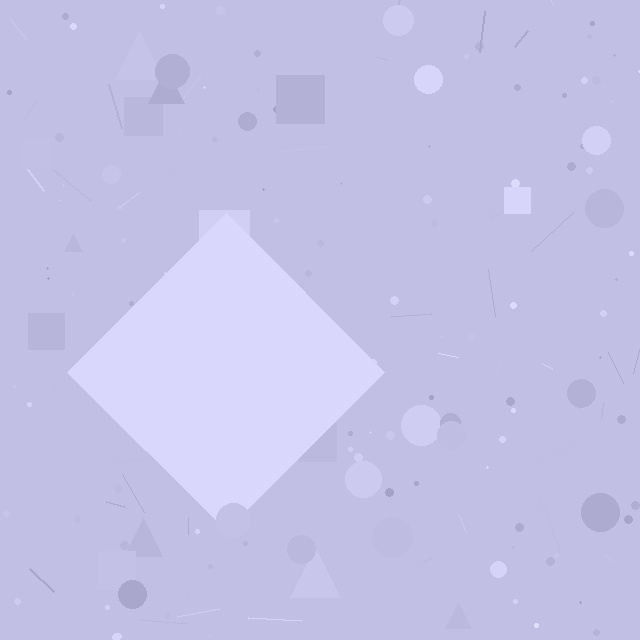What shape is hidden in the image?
A diamond is hidden in the image.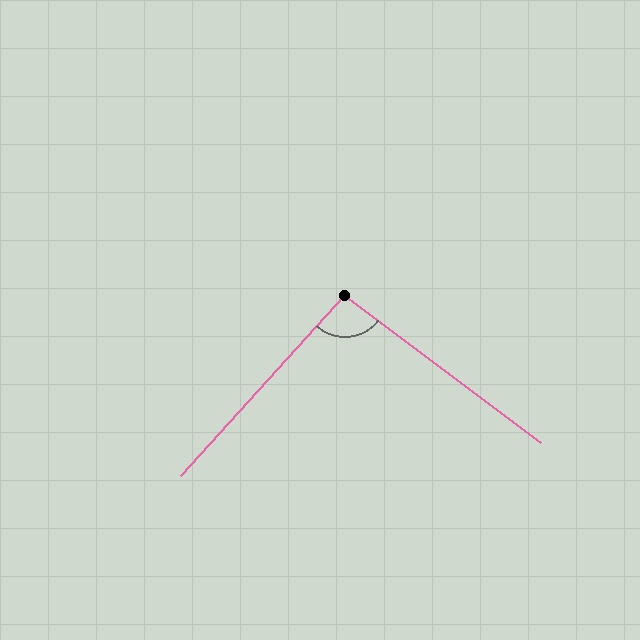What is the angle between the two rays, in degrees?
Approximately 95 degrees.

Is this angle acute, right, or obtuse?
It is obtuse.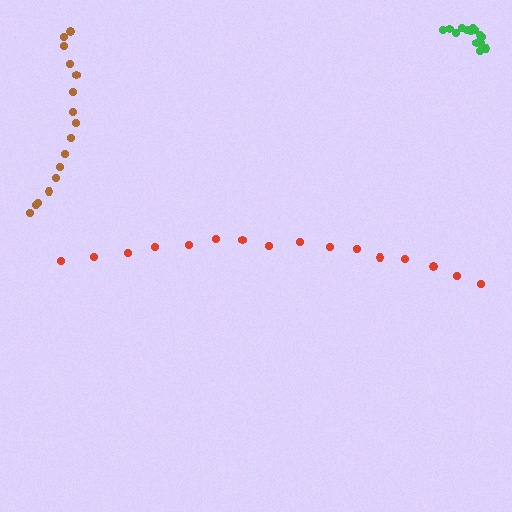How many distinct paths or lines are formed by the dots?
There are 3 distinct paths.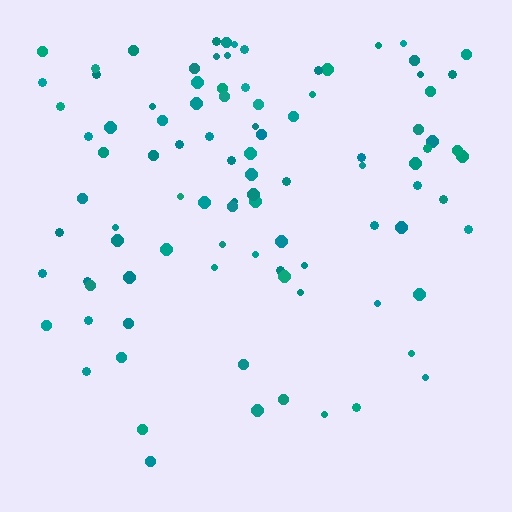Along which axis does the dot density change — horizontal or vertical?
Vertical.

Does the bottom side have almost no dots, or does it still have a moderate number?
Still a moderate number, just noticeably fewer than the top.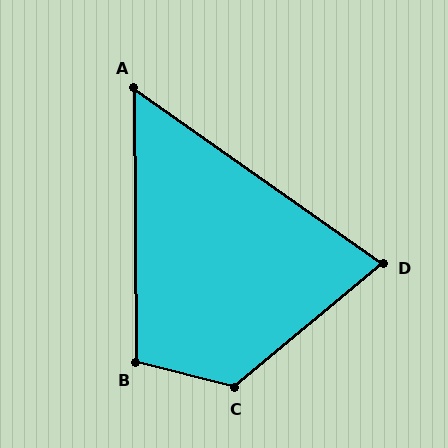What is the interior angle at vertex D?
Approximately 75 degrees (acute).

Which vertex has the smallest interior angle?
A, at approximately 54 degrees.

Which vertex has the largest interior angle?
C, at approximately 126 degrees.